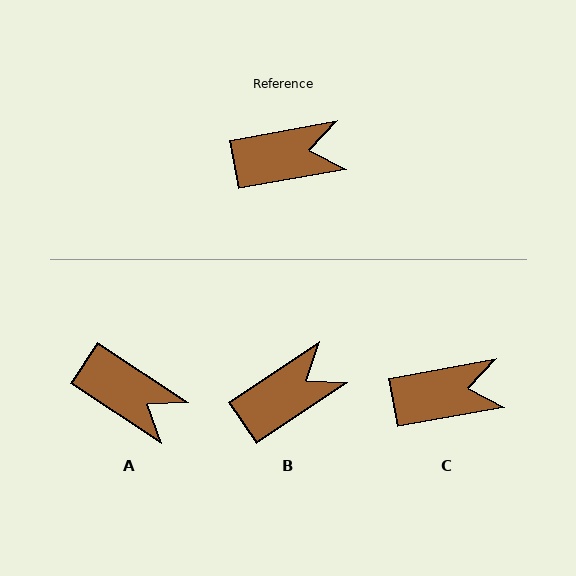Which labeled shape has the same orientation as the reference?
C.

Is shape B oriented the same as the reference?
No, it is off by about 23 degrees.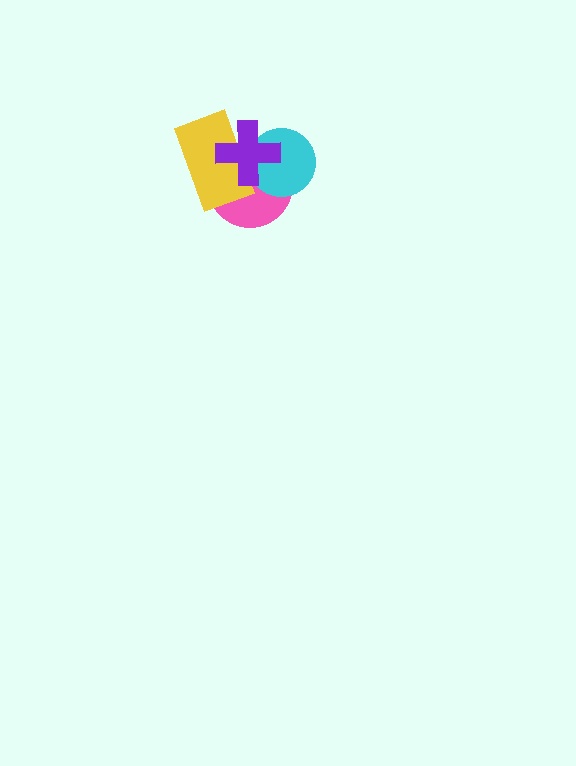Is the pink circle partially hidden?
Yes, it is partially covered by another shape.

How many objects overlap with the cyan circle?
3 objects overlap with the cyan circle.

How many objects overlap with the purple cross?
3 objects overlap with the purple cross.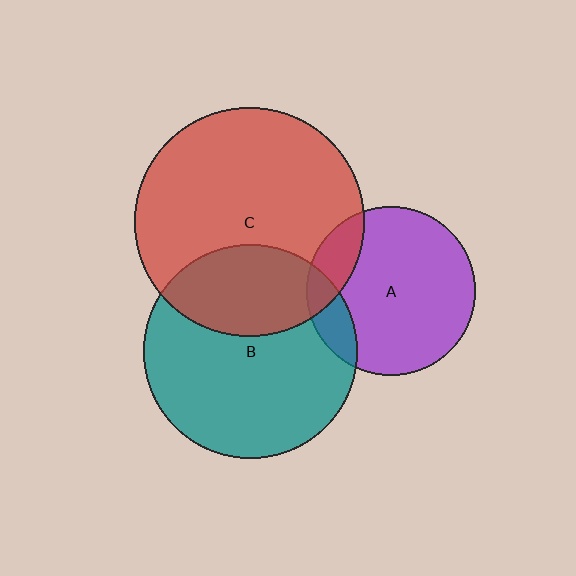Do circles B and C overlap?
Yes.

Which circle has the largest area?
Circle C (red).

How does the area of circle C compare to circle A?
Approximately 1.8 times.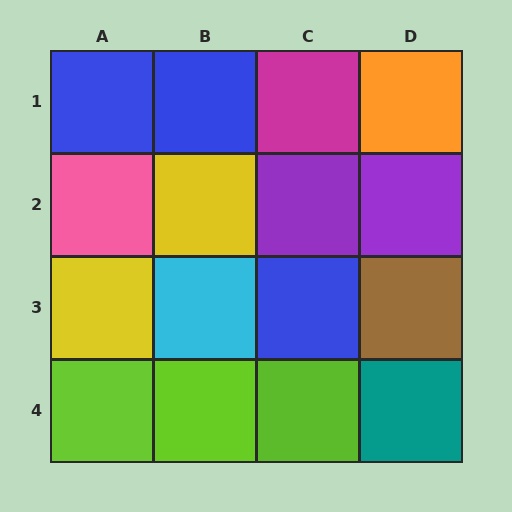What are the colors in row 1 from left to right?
Blue, blue, magenta, orange.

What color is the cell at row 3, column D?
Brown.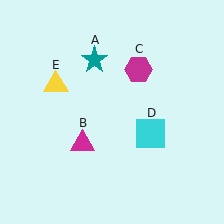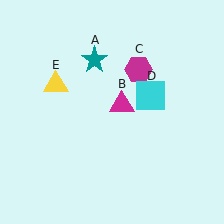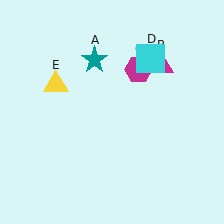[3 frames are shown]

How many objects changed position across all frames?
2 objects changed position: magenta triangle (object B), cyan square (object D).